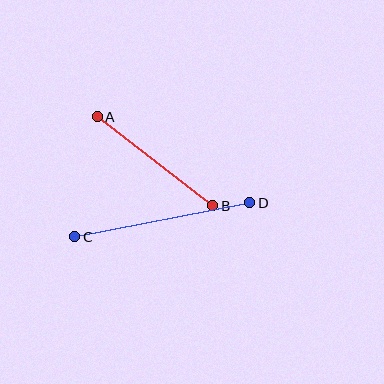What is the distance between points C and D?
The distance is approximately 178 pixels.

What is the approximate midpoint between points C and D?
The midpoint is at approximately (162, 220) pixels.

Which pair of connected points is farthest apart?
Points C and D are farthest apart.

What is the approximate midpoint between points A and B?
The midpoint is at approximately (155, 161) pixels.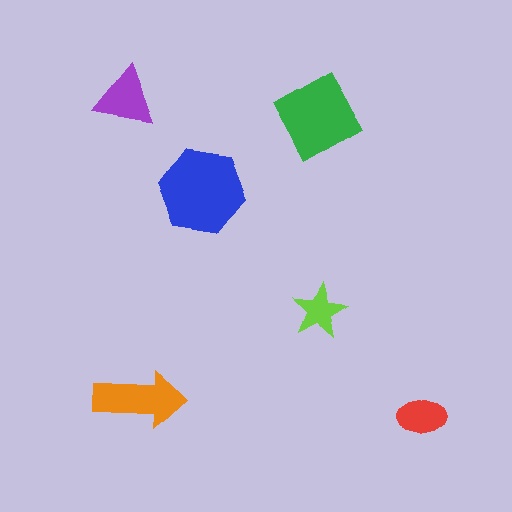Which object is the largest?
The blue hexagon.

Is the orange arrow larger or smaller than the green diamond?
Smaller.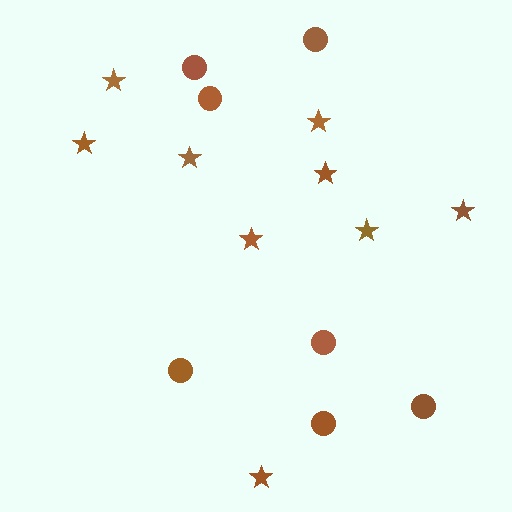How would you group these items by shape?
There are 2 groups: one group of circles (7) and one group of stars (9).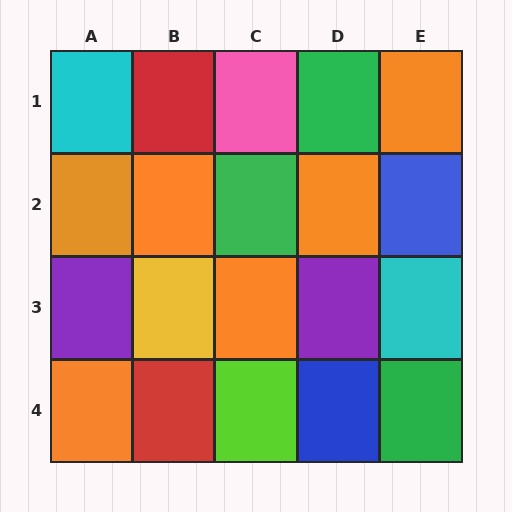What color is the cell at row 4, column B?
Red.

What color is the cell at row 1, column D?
Green.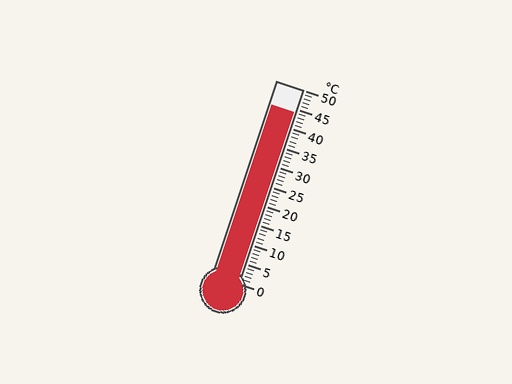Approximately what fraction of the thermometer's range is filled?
The thermometer is filled to approximately 90% of its range.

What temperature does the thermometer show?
The thermometer shows approximately 44°C.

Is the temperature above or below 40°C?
The temperature is above 40°C.